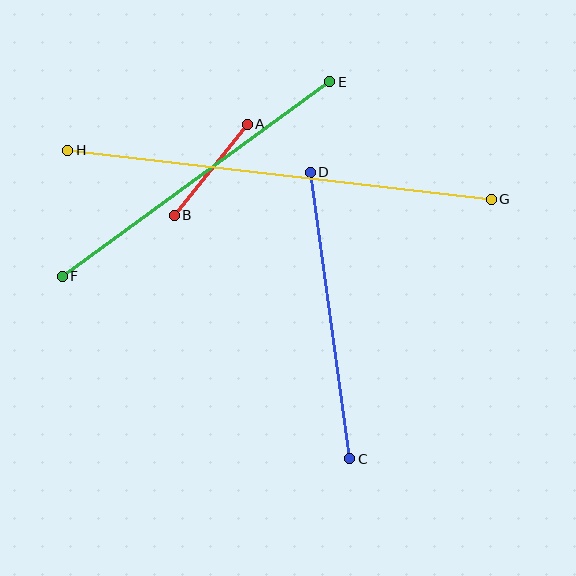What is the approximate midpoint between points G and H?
The midpoint is at approximately (280, 175) pixels.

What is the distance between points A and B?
The distance is approximately 116 pixels.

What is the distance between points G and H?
The distance is approximately 426 pixels.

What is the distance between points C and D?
The distance is approximately 289 pixels.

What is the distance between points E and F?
The distance is approximately 331 pixels.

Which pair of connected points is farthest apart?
Points G and H are farthest apart.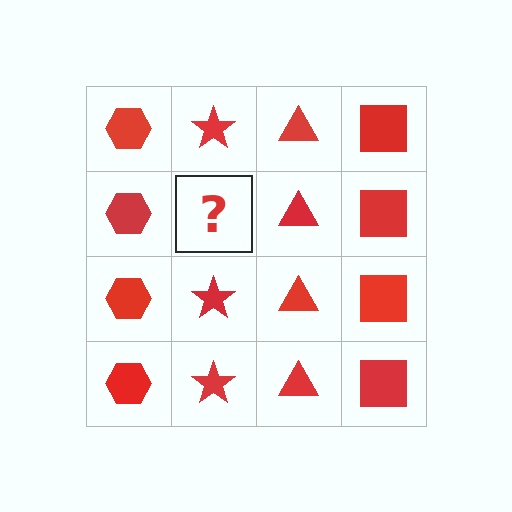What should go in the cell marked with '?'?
The missing cell should contain a red star.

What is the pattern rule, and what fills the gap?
The rule is that each column has a consistent shape. The gap should be filled with a red star.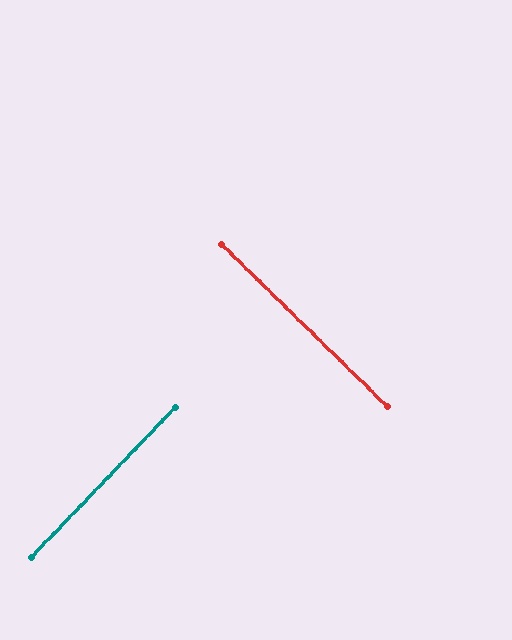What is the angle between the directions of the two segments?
Approximately 90 degrees.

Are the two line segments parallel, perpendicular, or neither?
Perpendicular — they meet at approximately 90°.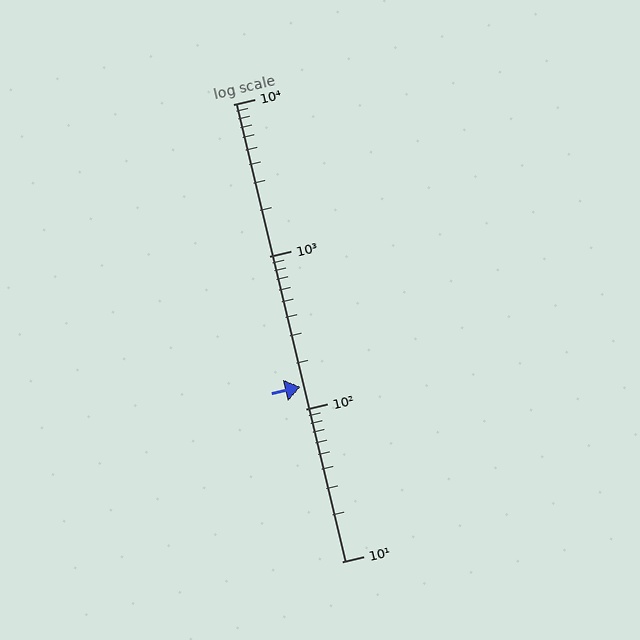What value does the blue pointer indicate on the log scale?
The pointer indicates approximately 140.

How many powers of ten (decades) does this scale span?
The scale spans 3 decades, from 10 to 10000.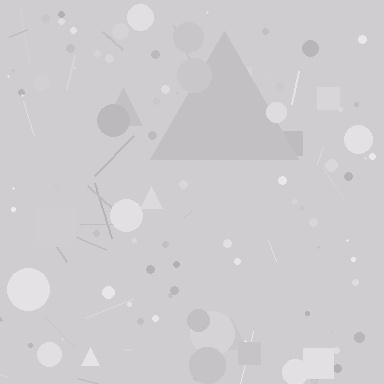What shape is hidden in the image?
A triangle is hidden in the image.